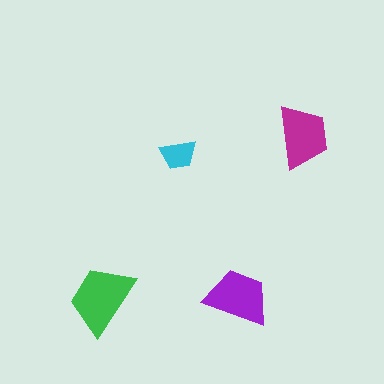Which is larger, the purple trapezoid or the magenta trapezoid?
The purple one.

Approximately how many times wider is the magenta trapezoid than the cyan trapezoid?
About 1.5 times wider.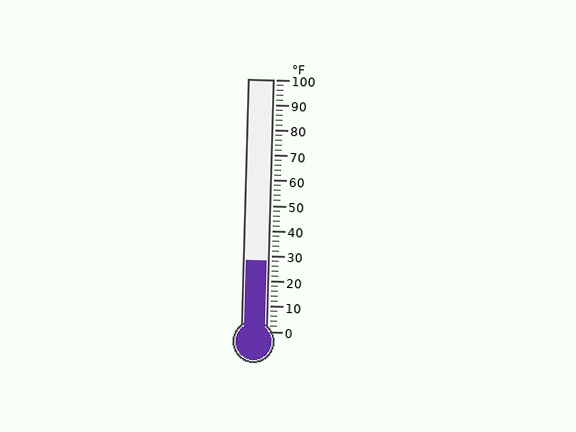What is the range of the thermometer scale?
The thermometer scale ranges from 0°F to 100°F.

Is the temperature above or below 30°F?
The temperature is below 30°F.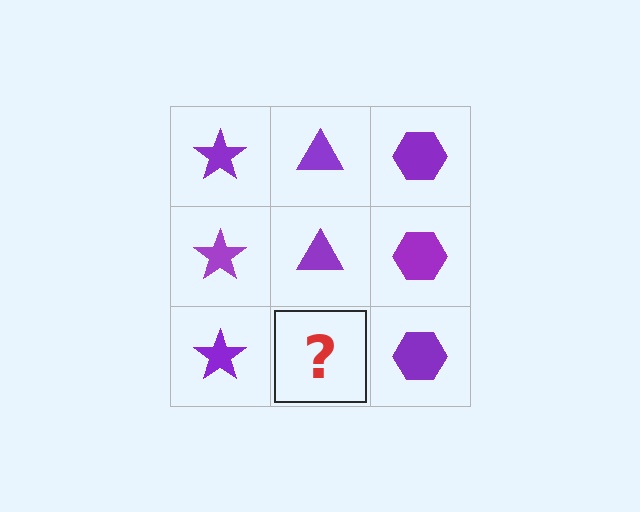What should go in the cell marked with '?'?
The missing cell should contain a purple triangle.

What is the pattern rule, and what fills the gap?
The rule is that each column has a consistent shape. The gap should be filled with a purple triangle.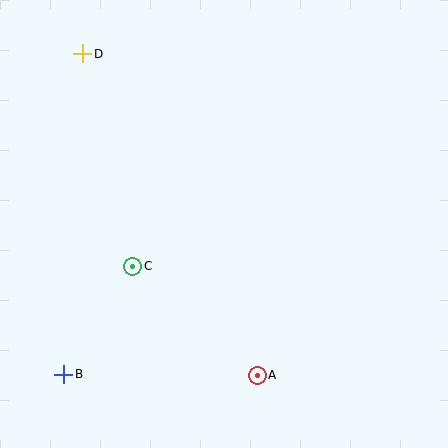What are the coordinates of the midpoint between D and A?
The midpoint between D and A is at (170, 214).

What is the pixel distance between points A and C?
The distance between A and C is 166 pixels.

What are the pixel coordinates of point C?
Point C is at (133, 266).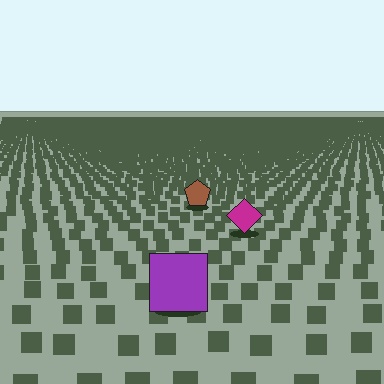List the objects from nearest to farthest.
From nearest to farthest: the purple square, the magenta diamond, the brown pentagon.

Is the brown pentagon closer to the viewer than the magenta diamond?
No. The magenta diamond is closer — you can tell from the texture gradient: the ground texture is coarser near it.